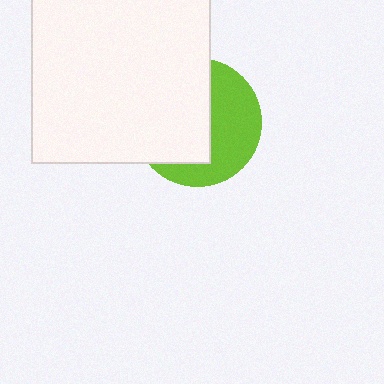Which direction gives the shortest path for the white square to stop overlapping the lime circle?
Moving left gives the shortest separation.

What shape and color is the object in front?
The object in front is a white square.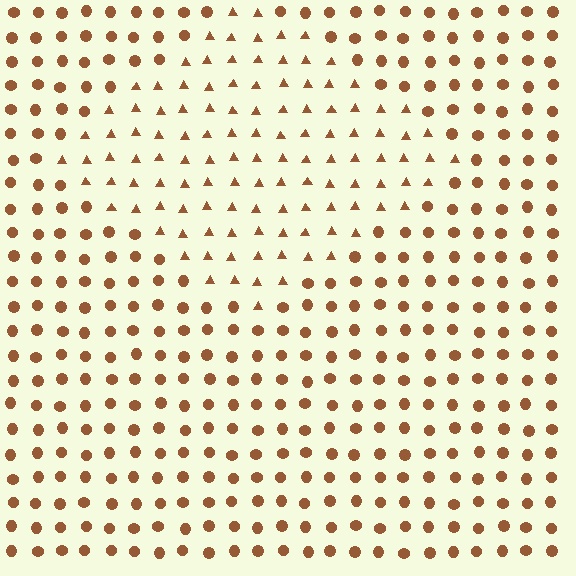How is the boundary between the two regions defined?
The boundary is defined by a change in element shape: triangles inside vs. circles outside. All elements share the same color and spacing.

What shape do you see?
I see a diamond.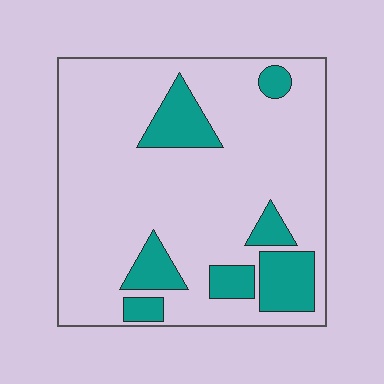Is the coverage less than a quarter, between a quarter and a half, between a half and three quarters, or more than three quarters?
Less than a quarter.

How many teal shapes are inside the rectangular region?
7.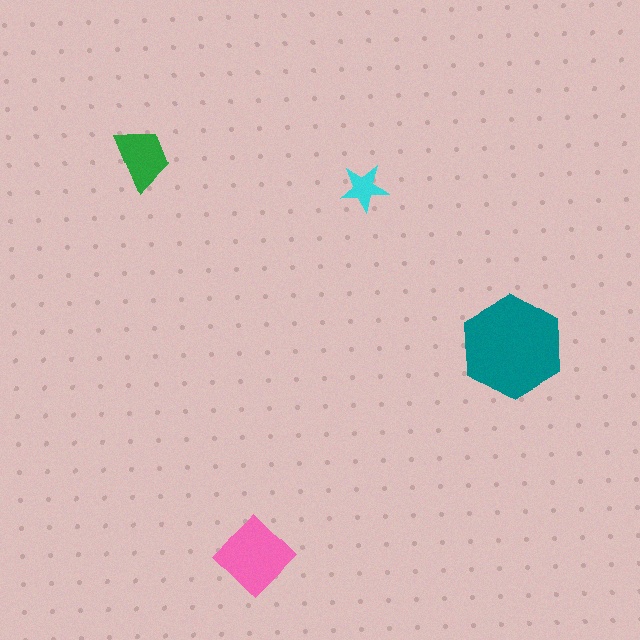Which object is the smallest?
The cyan star.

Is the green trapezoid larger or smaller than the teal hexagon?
Smaller.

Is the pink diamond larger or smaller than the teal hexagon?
Smaller.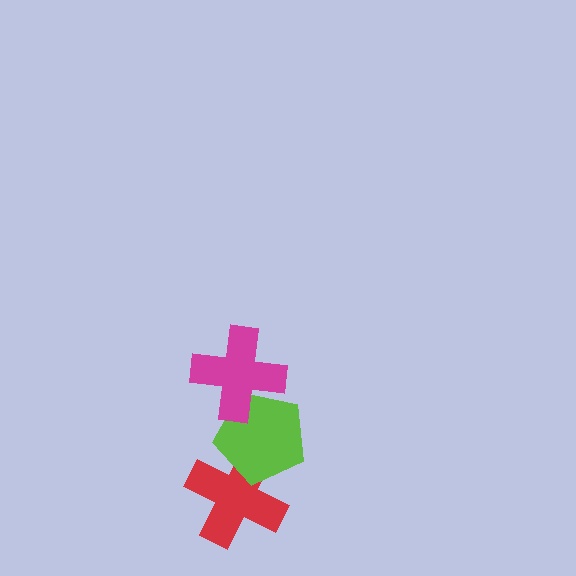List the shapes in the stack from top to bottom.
From top to bottom: the magenta cross, the lime pentagon, the red cross.